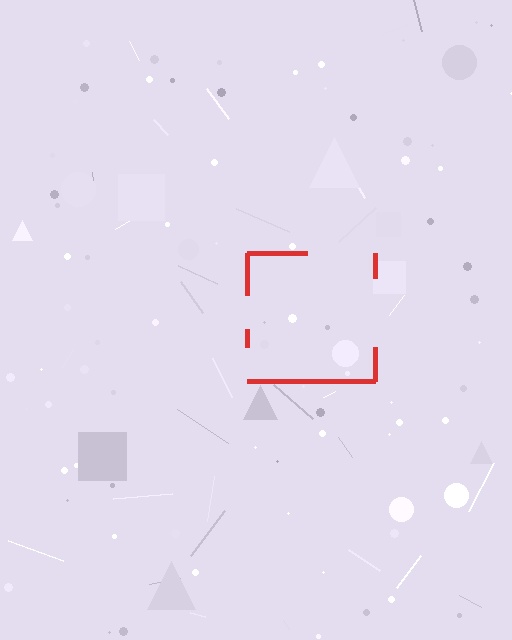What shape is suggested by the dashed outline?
The dashed outline suggests a square.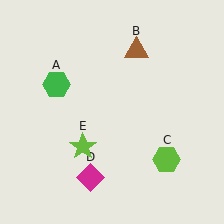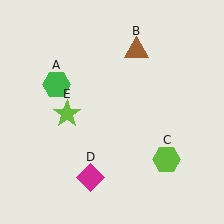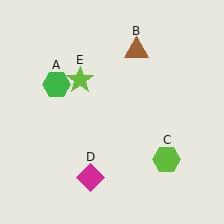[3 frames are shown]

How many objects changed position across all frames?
1 object changed position: lime star (object E).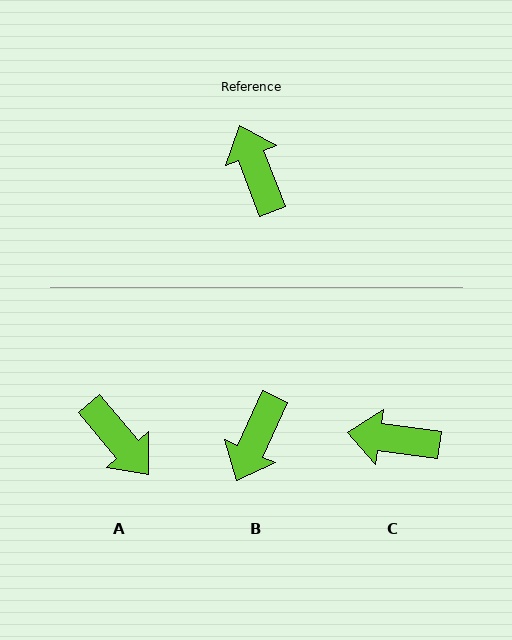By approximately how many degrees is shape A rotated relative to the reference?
Approximately 161 degrees clockwise.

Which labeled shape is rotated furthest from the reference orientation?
A, about 161 degrees away.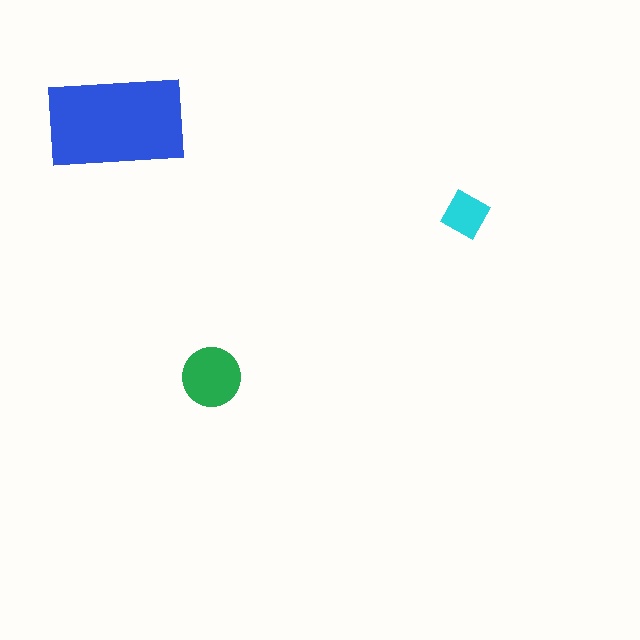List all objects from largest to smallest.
The blue rectangle, the green circle, the cyan square.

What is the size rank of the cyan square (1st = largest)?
3rd.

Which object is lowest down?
The green circle is bottommost.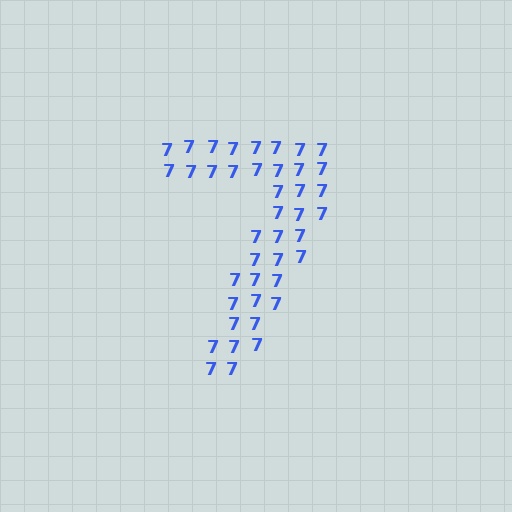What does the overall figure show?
The overall figure shows the digit 7.